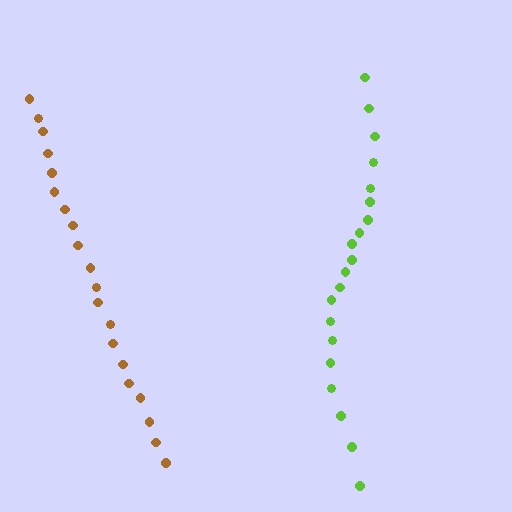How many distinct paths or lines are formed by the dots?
There are 2 distinct paths.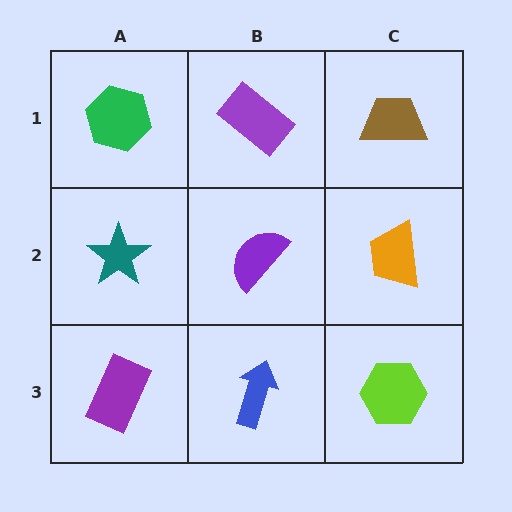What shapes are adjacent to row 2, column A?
A green hexagon (row 1, column A), a purple rectangle (row 3, column A), a purple semicircle (row 2, column B).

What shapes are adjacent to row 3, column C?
An orange trapezoid (row 2, column C), a blue arrow (row 3, column B).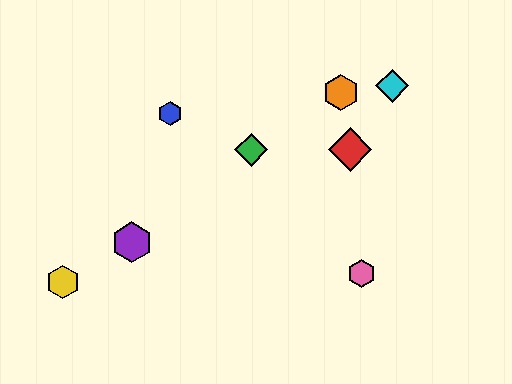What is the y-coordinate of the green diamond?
The green diamond is at y≈150.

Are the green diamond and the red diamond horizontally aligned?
Yes, both are at y≈150.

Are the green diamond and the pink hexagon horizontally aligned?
No, the green diamond is at y≈150 and the pink hexagon is at y≈274.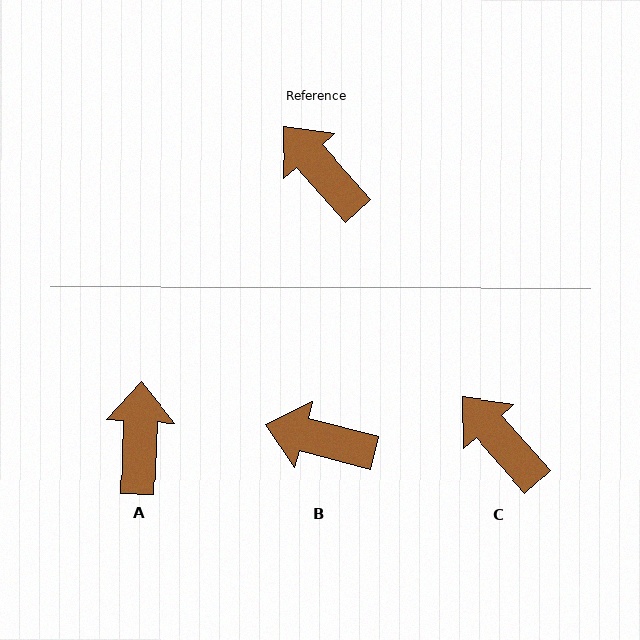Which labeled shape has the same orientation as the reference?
C.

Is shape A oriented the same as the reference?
No, it is off by about 44 degrees.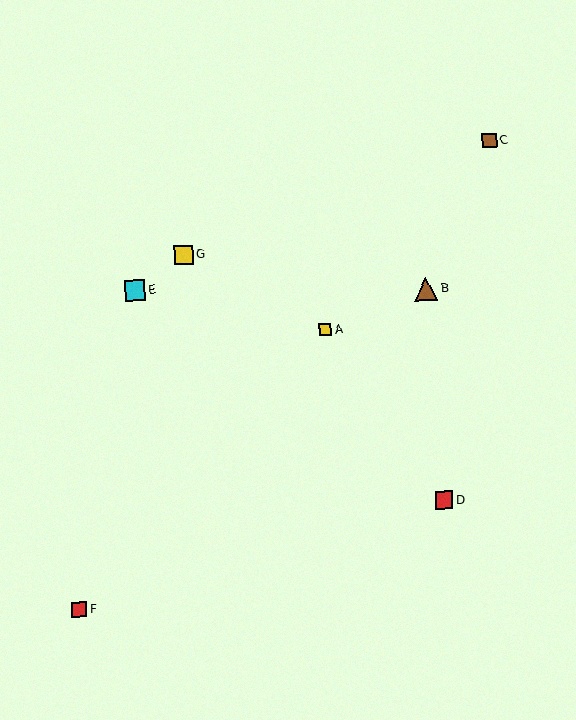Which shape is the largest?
The brown triangle (labeled B) is the largest.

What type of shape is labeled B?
Shape B is a brown triangle.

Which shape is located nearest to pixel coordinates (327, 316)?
The yellow square (labeled A) at (325, 330) is nearest to that location.